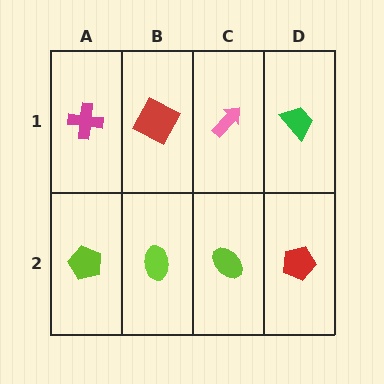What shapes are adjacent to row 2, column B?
A red square (row 1, column B), a lime pentagon (row 2, column A), a lime ellipse (row 2, column C).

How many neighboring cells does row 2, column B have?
3.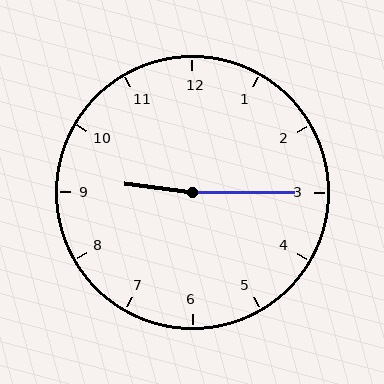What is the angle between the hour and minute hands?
Approximately 172 degrees.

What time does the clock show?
9:15.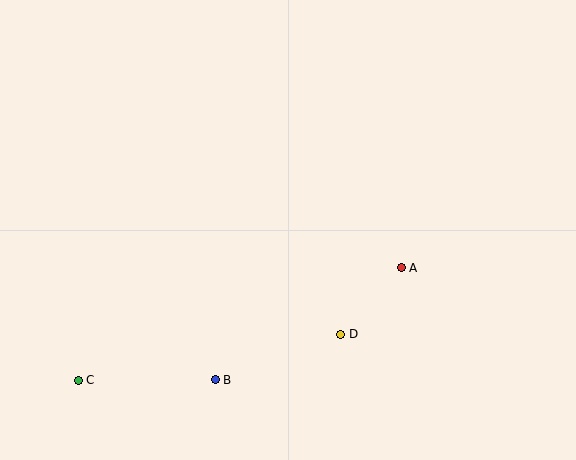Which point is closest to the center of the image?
Point D at (341, 334) is closest to the center.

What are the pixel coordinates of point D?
Point D is at (341, 334).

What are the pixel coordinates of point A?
Point A is at (401, 268).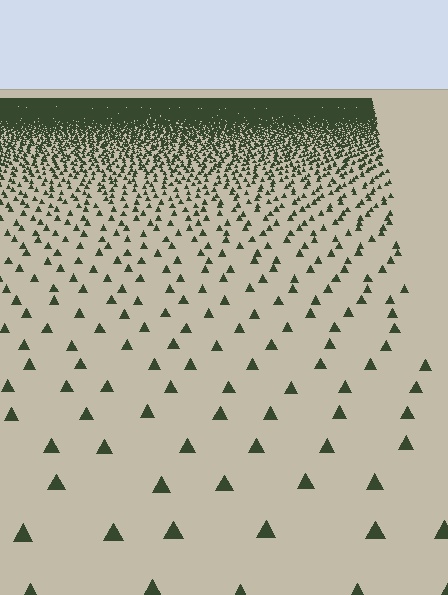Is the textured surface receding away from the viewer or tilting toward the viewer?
The surface is receding away from the viewer. Texture elements get smaller and denser toward the top.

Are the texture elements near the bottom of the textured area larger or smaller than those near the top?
Larger. Near the bottom, elements are closer to the viewer and appear at a bigger on-screen size.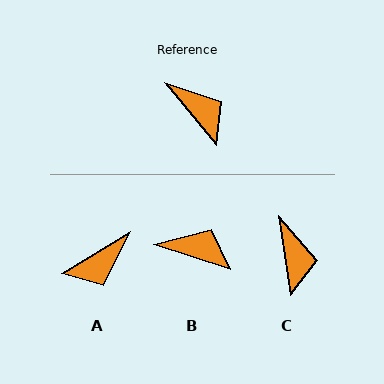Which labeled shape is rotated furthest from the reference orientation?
A, about 99 degrees away.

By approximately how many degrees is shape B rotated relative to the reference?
Approximately 33 degrees counter-clockwise.